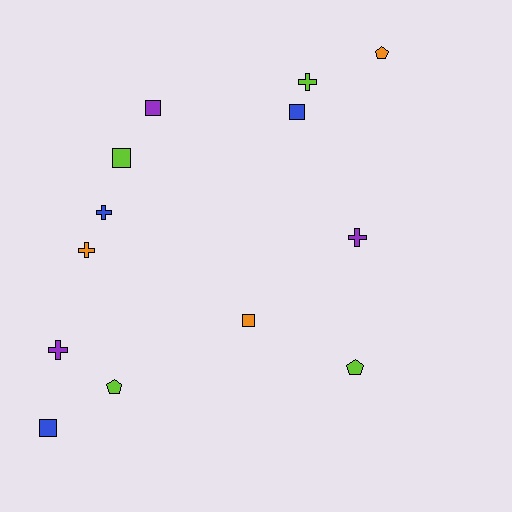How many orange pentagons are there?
There is 1 orange pentagon.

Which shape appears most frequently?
Square, with 5 objects.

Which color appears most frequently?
Lime, with 4 objects.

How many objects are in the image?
There are 13 objects.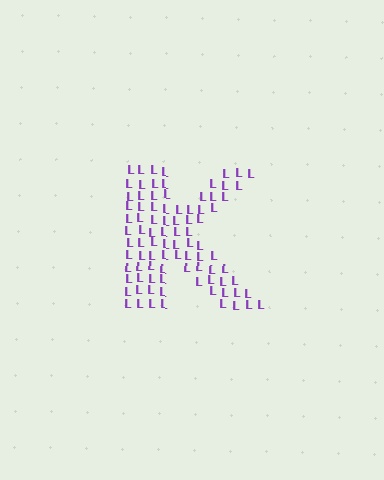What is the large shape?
The large shape is the letter K.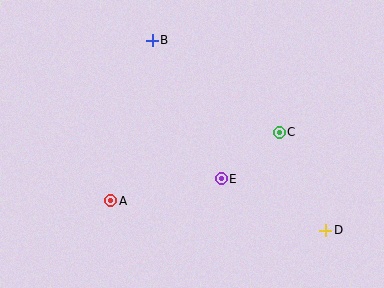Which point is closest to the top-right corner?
Point C is closest to the top-right corner.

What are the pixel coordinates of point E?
Point E is at (221, 179).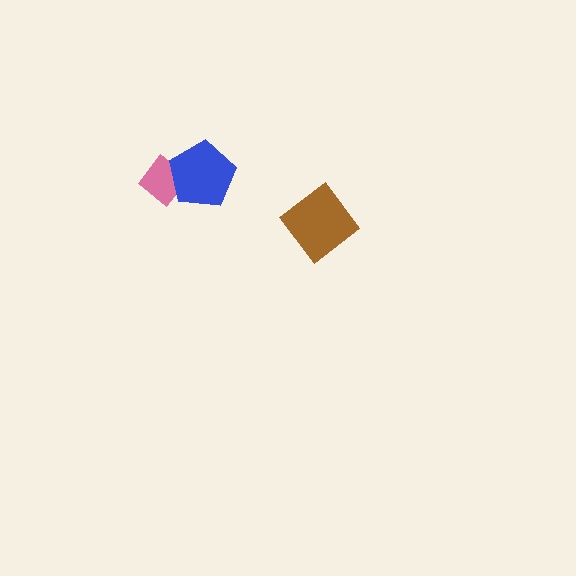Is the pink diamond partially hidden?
Yes, it is partially covered by another shape.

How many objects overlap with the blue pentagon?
1 object overlaps with the blue pentagon.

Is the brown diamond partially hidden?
No, no other shape covers it.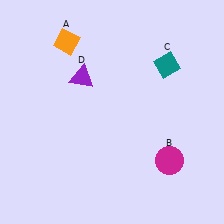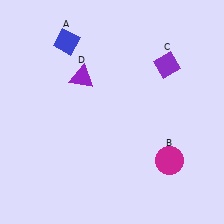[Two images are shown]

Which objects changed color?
A changed from orange to blue. C changed from teal to purple.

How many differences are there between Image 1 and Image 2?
There are 2 differences between the two images.